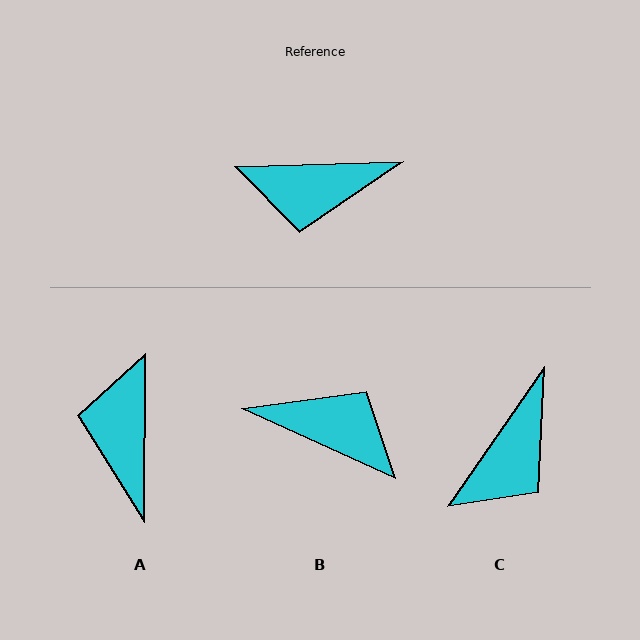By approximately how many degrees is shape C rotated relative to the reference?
Approximately 53 degrees counter-clockwise.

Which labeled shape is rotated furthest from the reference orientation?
B, about 154 degrees away.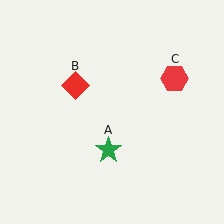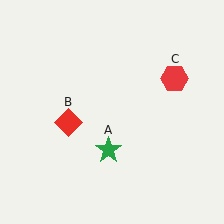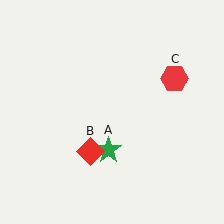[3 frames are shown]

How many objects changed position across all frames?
1 object changed position: red diamond (object B).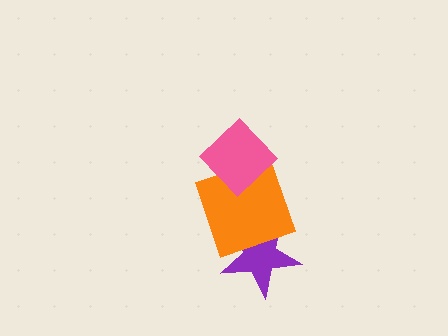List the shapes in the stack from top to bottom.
From top to bottom: the pink diamond, the orange square, the purple star.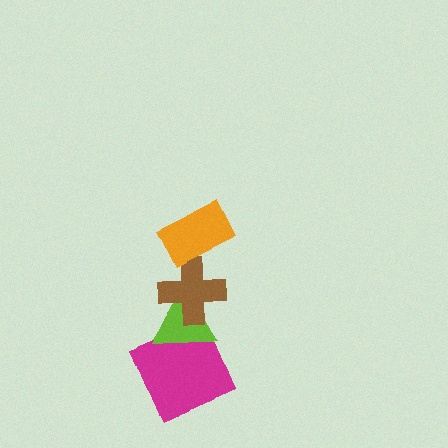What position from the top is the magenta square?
The magenta square is 4th from the top.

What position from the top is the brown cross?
The brown cross is 2nd from the top.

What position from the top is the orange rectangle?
The orange rectangle is 1st from the top.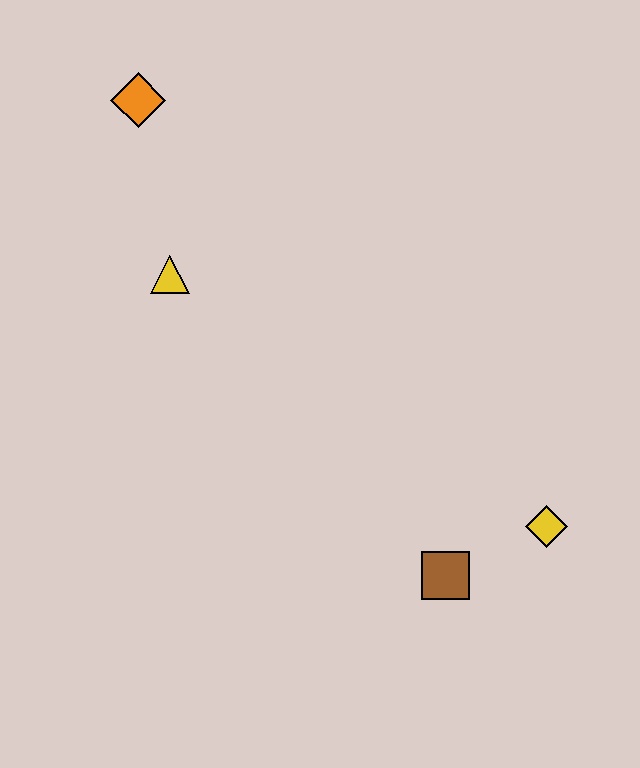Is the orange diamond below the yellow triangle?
No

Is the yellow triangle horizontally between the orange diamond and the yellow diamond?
Yes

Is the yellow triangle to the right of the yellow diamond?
No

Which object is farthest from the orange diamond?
The yellow diamond is farthest from the orange diamond.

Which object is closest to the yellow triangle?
The orange diamond is closest to the yellow triangle.